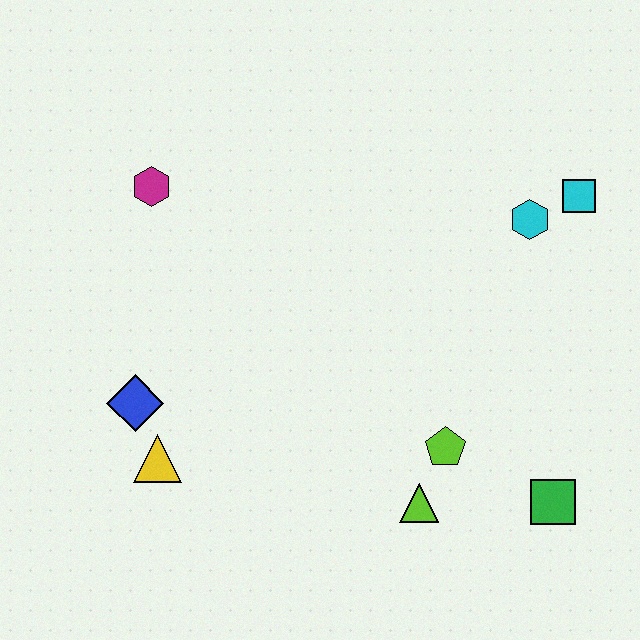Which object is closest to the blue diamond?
The yellow triangle is closest to the blue diamond.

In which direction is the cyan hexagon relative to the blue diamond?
The cyan hexagon is to the right of the blue diamond.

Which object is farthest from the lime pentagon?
The magenta hexagon is farthest from the lime pentagon.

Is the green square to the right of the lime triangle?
Yes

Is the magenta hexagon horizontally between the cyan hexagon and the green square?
No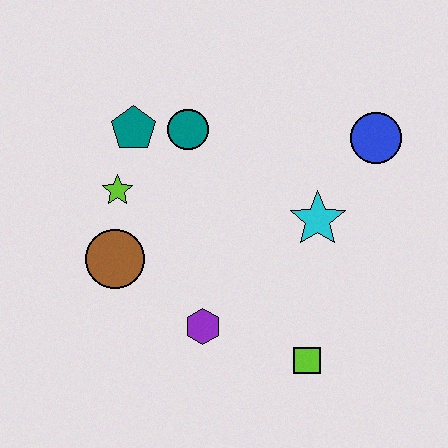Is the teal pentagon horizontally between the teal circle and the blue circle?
No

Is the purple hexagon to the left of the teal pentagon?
No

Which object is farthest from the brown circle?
The blue circle is farthest from the brown circle.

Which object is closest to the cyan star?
The blue circle is closest to the cyan star.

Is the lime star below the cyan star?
No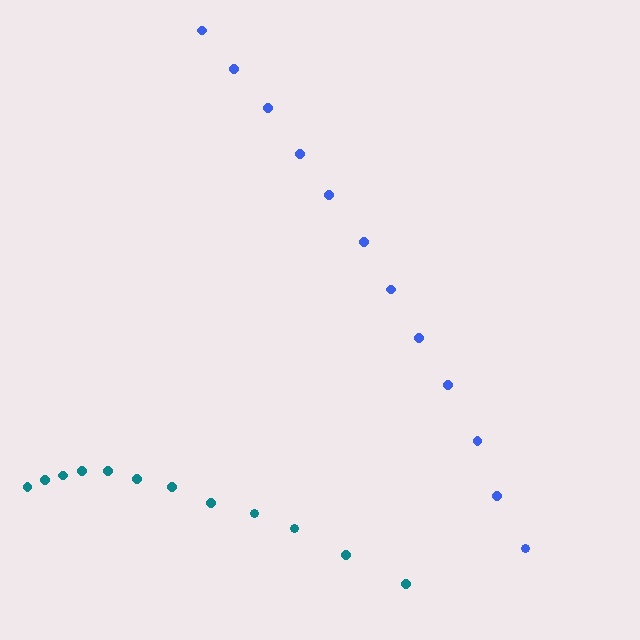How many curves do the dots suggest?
There are 2 distinct paths.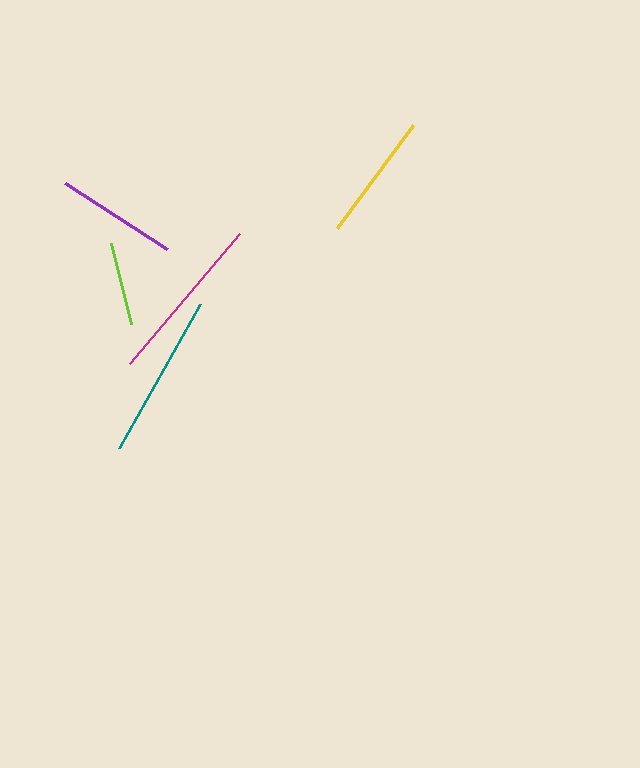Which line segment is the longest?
The magenta line is the longest at approximately 170 pixels.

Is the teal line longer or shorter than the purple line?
The teal line is longer than the purple line.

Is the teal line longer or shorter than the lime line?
The teal line is longer than the lime line.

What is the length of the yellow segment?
The yellow segment is approximately 128 pixels long.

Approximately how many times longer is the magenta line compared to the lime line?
The magenta line is approximately 2.0 times the length of the lime line.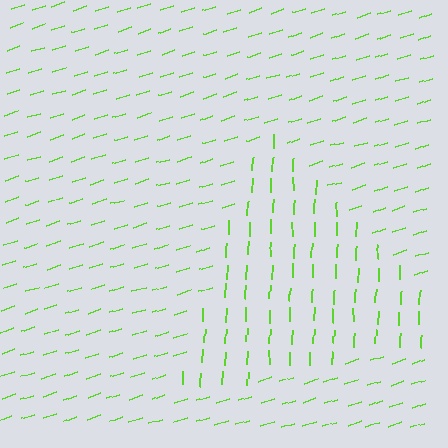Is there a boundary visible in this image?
Yes, there is a texture boundary formed by a change in line orientation.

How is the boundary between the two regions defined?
The boundary is defined purely by a change in line orientation (approximately 71 degrees difference). All lines are the same color and thickness.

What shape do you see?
I see a triangle.